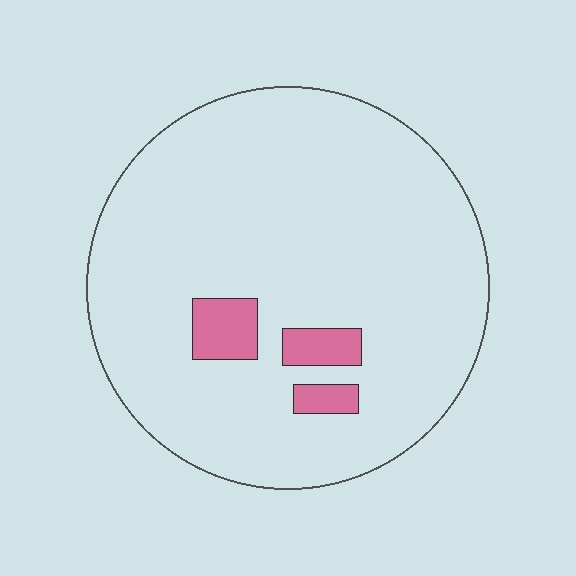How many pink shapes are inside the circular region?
3.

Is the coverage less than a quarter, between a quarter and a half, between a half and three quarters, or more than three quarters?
Less than a quarter.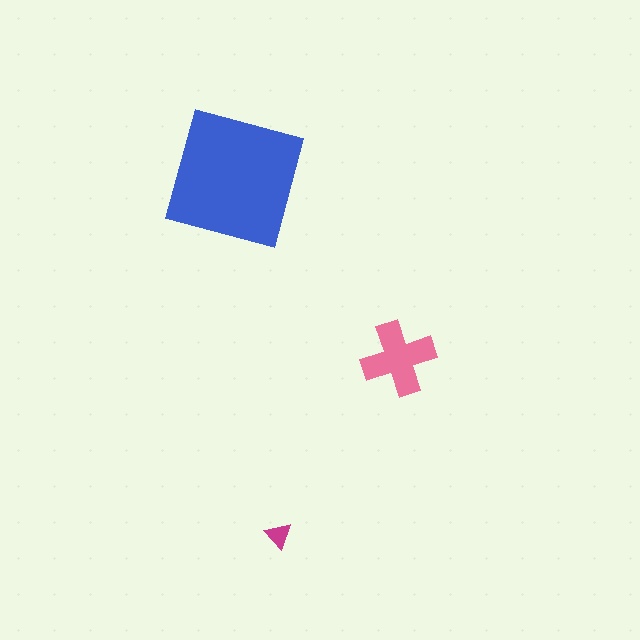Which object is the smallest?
The magenta triangle.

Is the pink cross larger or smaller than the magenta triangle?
Larger.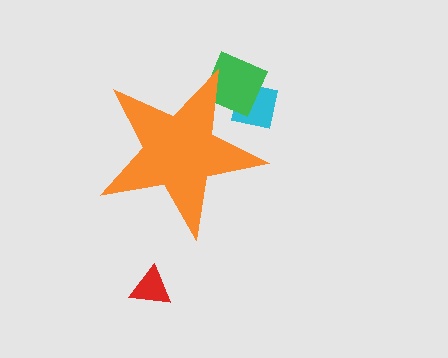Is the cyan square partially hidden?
Yes, the cyan square is partially hidden behind the orange star.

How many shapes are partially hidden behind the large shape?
2 shapes are partially hidden.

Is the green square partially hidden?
Yes, the green square is partially hidden behind the orange star.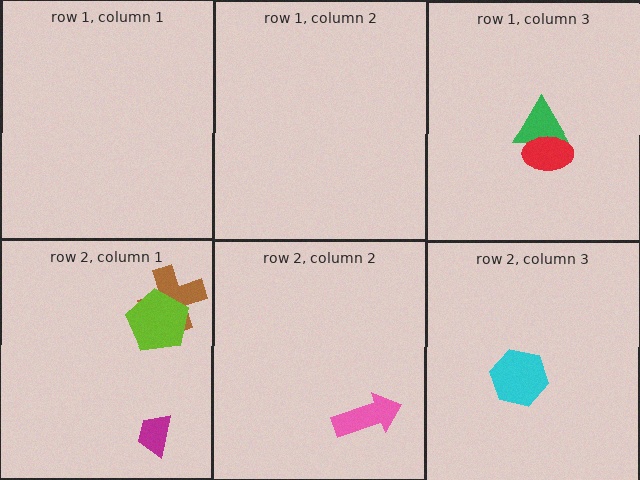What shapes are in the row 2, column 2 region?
The pink arrow.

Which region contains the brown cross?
The row 2, column 1 region.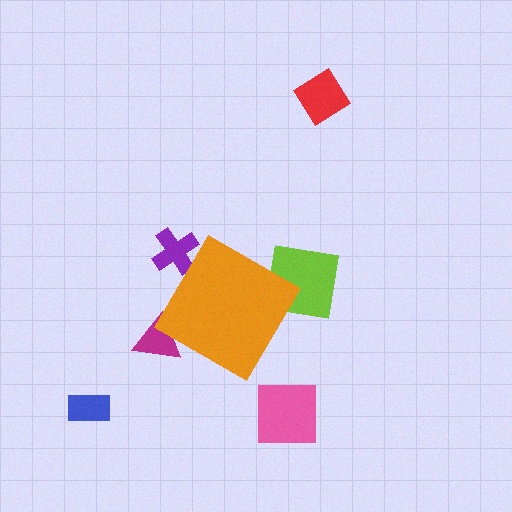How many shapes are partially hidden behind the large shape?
3 shapes are partially hidden.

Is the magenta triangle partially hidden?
Yes, the magenta triangle is partially hidden behind the orange diamond.